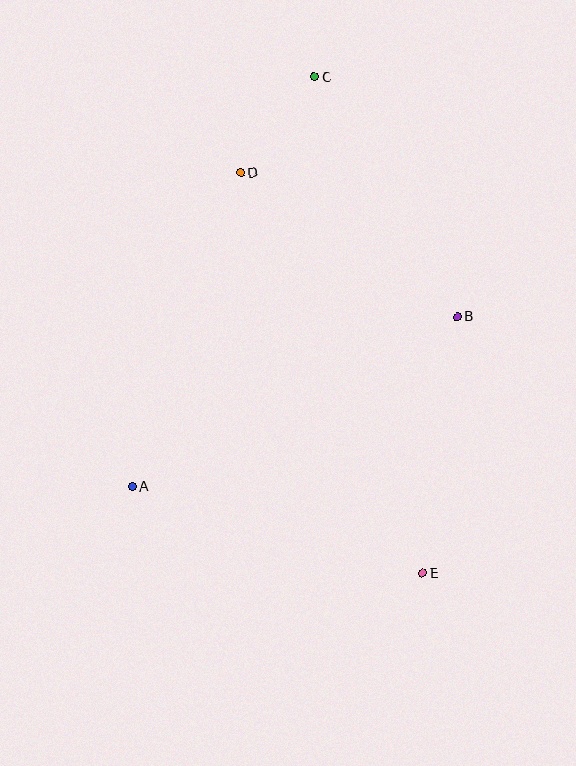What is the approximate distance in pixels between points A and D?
The distance between A and D is approximately 332 pixels.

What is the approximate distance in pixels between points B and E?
The distance between B and E is approximately 259 pixels.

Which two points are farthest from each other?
Points C and E are farthest from each other.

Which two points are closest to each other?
Points C and D are closest to each other.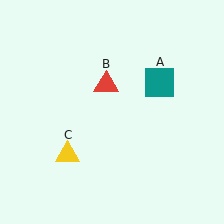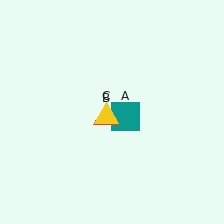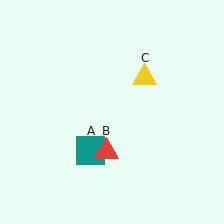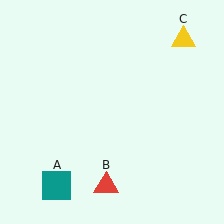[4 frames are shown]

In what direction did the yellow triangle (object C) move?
The yellow triangle (object C) moved up and to the right.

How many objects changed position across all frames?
3 objects changed position: teal square (object A), red triangle (object B), yellow triangle (object C).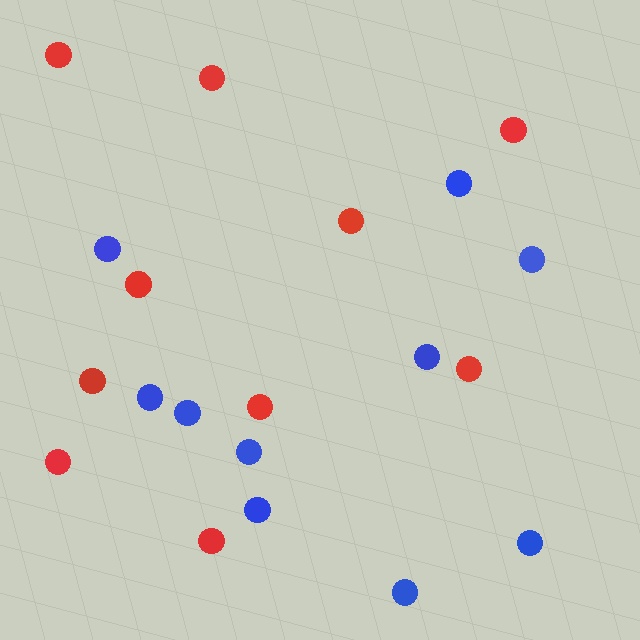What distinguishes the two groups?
There are 2 groups: one group of red circles (10) and one group of blue circles (10).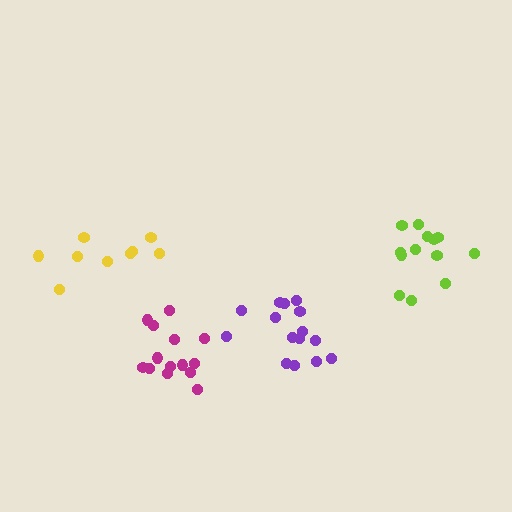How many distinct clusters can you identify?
There are 4 distinct clusters.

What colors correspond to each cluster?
The clusters are colored: magenta, yellow, purple, lime.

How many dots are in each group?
Group 1: 14 dots, Group 2: 9 dots, Group 3: 15 dots, Group 4: 13 dots (51 total).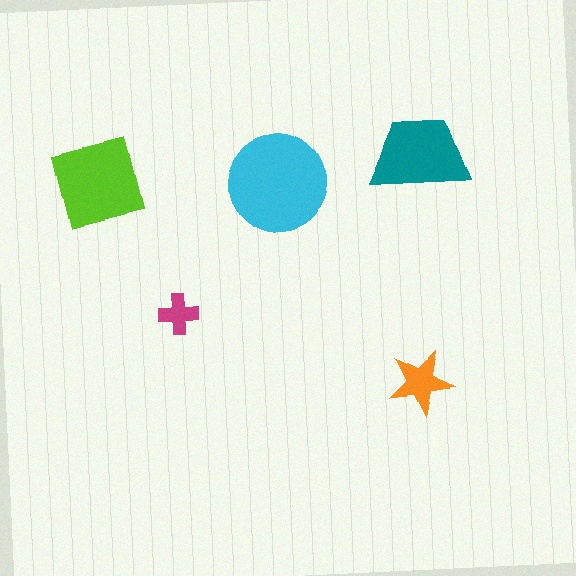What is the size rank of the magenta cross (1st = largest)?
5th.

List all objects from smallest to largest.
The magenta cross, the orange star, the teal trapezoid, the lime square, the cyan circle.